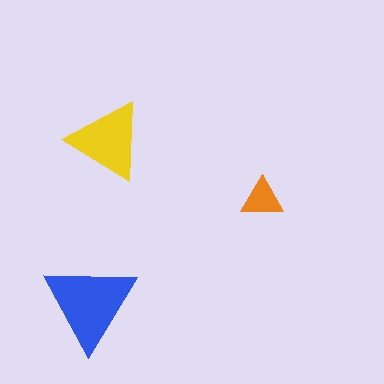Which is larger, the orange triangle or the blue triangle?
The blue one.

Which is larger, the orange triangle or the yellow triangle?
The yellow one.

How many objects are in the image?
There are 3 objects in the image.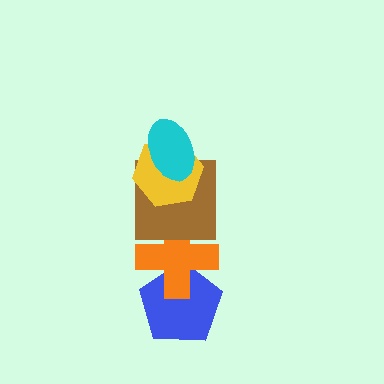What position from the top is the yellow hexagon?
The yellow hexagon is 2nd from the top.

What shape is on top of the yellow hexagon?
The cyan ellipse is on top of the yellow hexagon.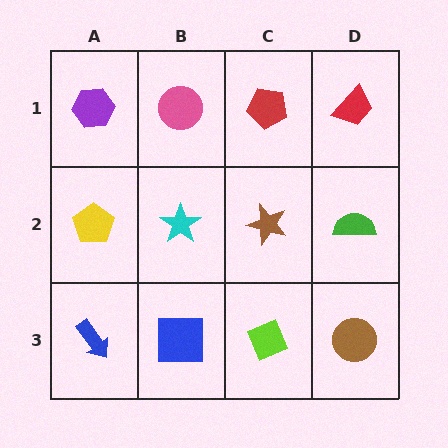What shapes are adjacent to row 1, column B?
A cyan star (row 2, column B), a purple hexagon (row 1, column A), a red pentagon (row 1, column C).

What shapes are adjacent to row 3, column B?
A cyan star (row 2, column B), a blue arrow (row 3, column A), a lime diamond (row 3, column C).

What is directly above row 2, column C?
A red pentagon.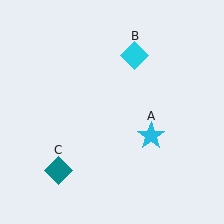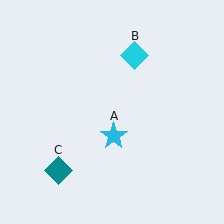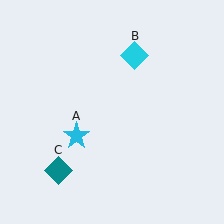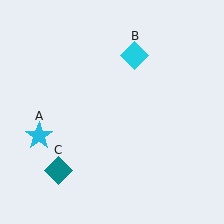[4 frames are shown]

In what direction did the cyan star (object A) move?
The cyan star (object A) moved left.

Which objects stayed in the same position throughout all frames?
Cyan diamond (object B) and teal diamond (object C) remained stationary.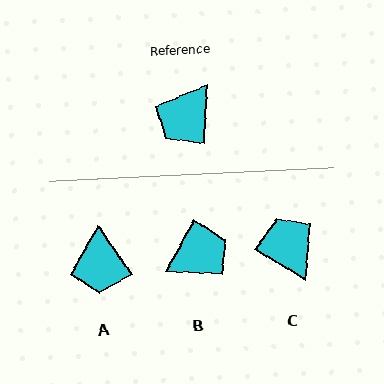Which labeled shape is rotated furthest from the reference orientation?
B, about 155 degrees away.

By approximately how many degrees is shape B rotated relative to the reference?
Approximately 155 degrees counter-clockwise.